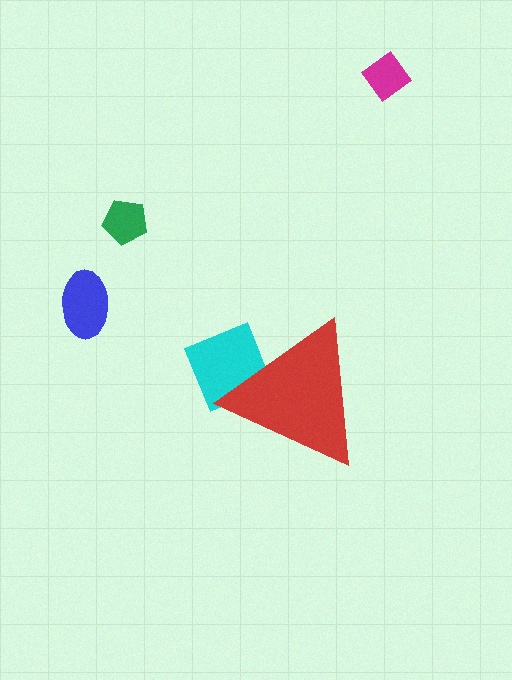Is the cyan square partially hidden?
Yes, the cyan square is partially hidden behind the red triangle.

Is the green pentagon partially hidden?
No, the green pentagon is fully visible.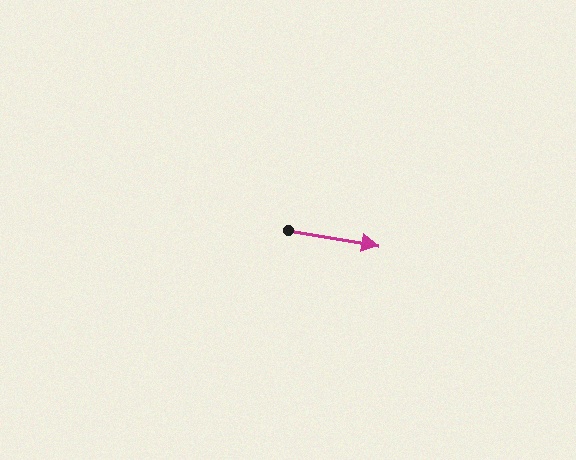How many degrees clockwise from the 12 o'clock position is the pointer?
Approximately 100 degrees.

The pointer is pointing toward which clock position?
Roughly 3 o'clock.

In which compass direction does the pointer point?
East.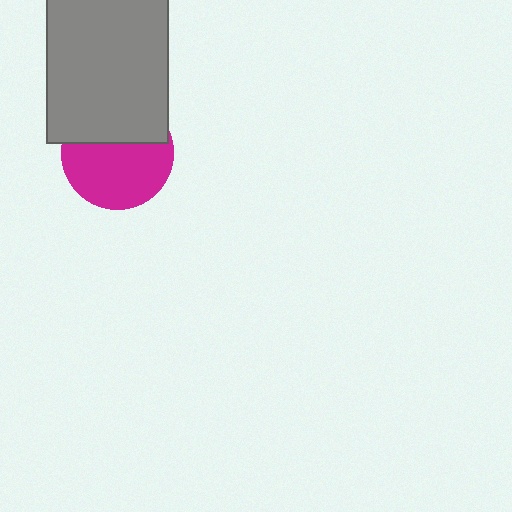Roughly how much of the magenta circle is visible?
About half of it is visible (roughly 61%).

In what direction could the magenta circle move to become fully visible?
The magenta circle could move down. That would shift it out from behind the gray rectangle entirely.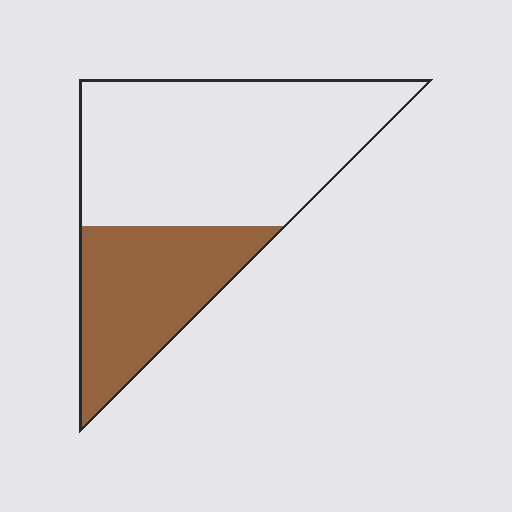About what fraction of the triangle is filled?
About one third (1/3).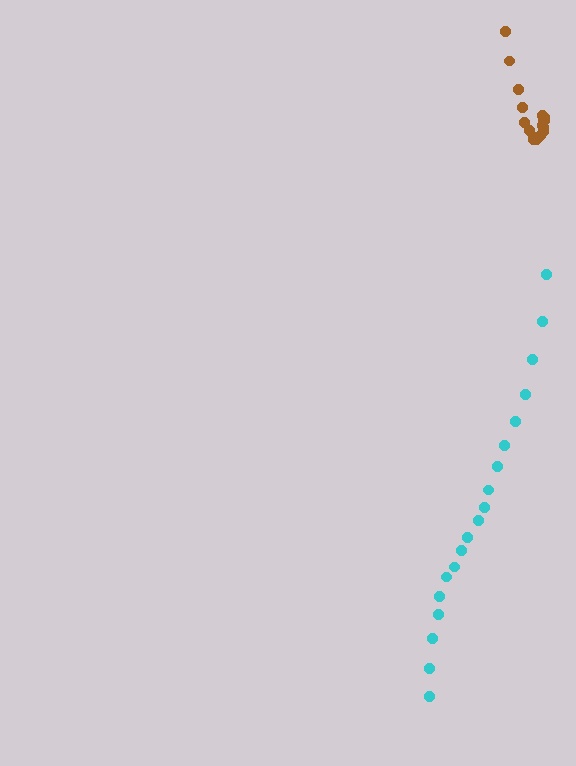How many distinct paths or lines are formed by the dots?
There are 2 distinct paths.